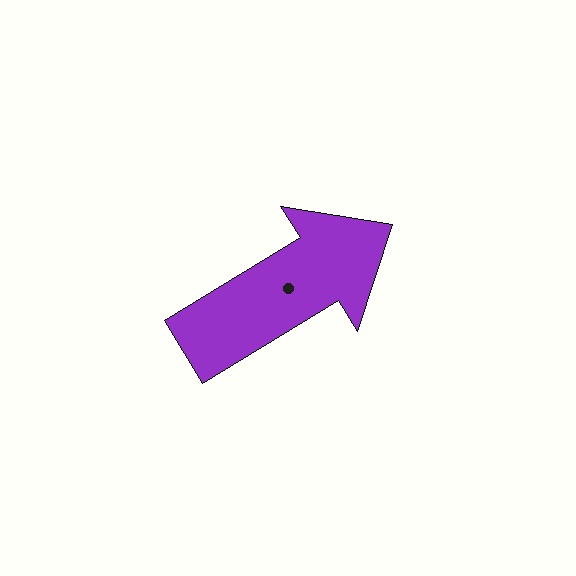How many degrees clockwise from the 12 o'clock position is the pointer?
Approximately 59 degrees.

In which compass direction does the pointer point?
Northeast.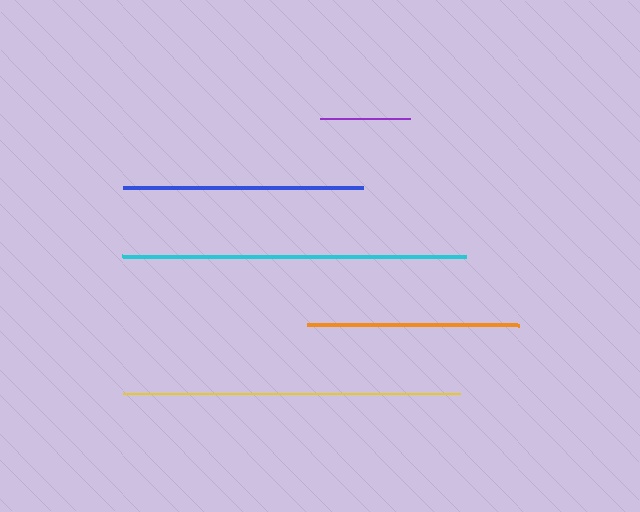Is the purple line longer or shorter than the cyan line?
The cyan line is longer than the purple line.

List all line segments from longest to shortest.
From longest to shortest: cyan, yellow, blue, orange, purple.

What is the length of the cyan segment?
The cyan segment is approximately 345 pixels long.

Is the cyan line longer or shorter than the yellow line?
The cyan line is longer than the yellow line.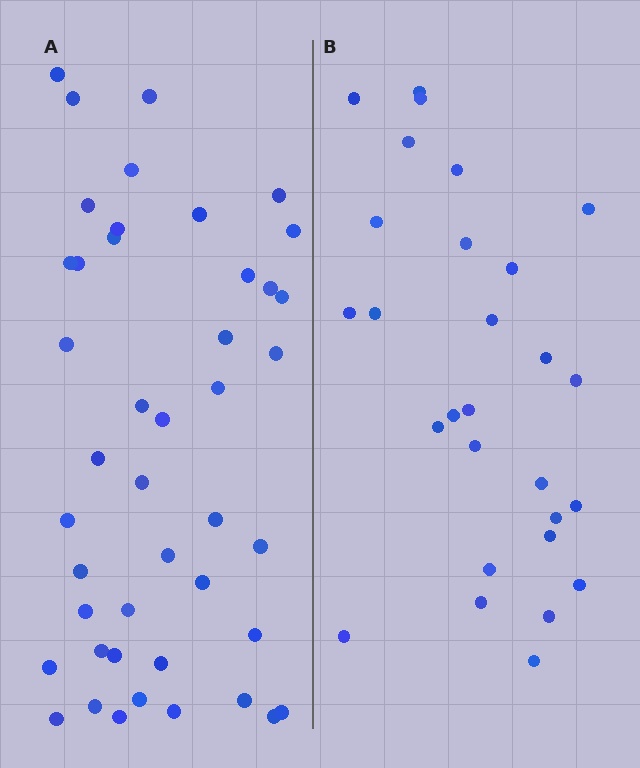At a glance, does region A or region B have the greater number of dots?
Region A (the left region) has more dots.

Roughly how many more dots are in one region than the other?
Region A has approximately 15 more dots than region B.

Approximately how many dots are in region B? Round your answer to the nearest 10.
About 30 dots. (The exact count is 28, which rounds to 30.)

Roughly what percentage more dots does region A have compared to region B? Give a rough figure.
About 55% more.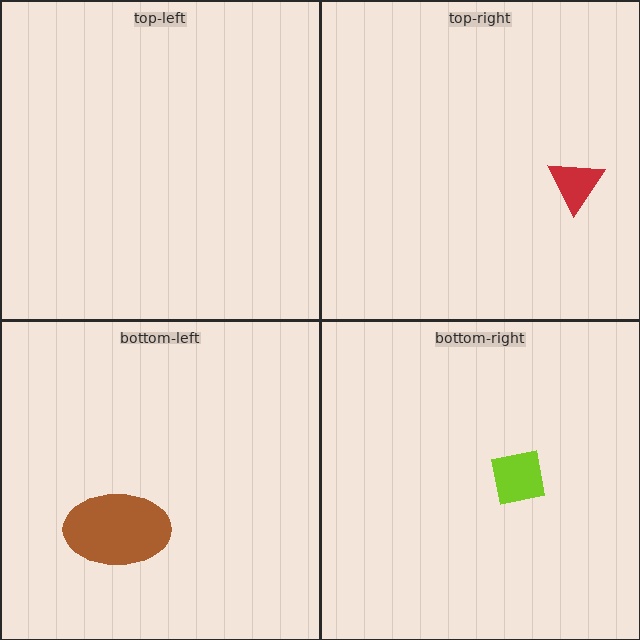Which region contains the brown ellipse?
The bottom-left region.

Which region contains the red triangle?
The top-right region.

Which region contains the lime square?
The bottom-right region.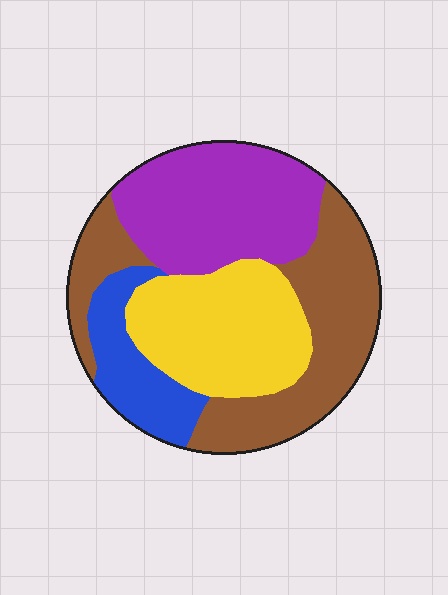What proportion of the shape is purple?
Purple takes up between a sixth and a third of the shape.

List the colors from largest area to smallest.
From largest to smallest: brown, purple, yellow, blue.